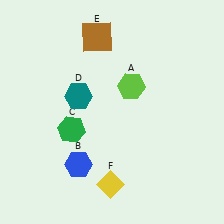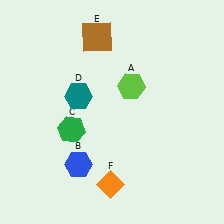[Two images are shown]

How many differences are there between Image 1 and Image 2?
There is 1 difference between the two images.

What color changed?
The diamond (F) changed from yellow in Image 1 to orange in Image 2.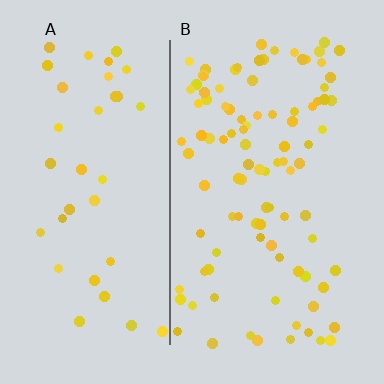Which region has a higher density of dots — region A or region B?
B (the right).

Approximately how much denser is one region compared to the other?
Approximately 2.6× — region B over region A.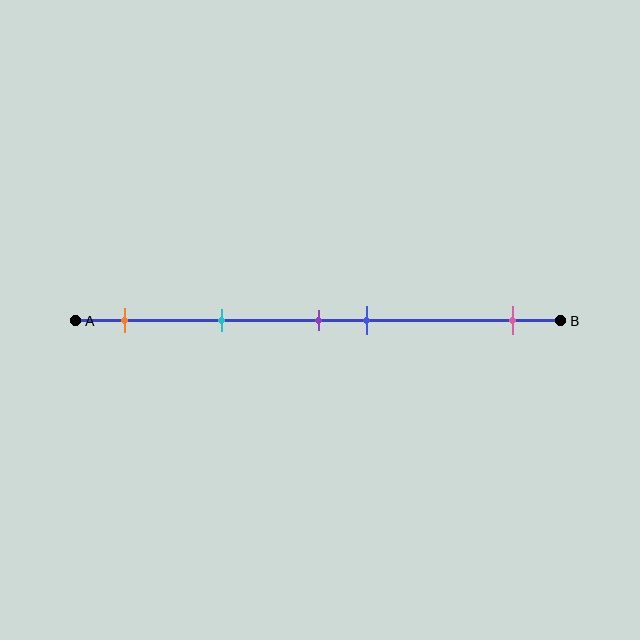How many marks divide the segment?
There are 5 marks dividing the segment.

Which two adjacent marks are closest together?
The purple and blue marks are the closest adjacent pair.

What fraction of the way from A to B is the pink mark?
The pink mark is approximately 90% (0.9) of the way from A to B.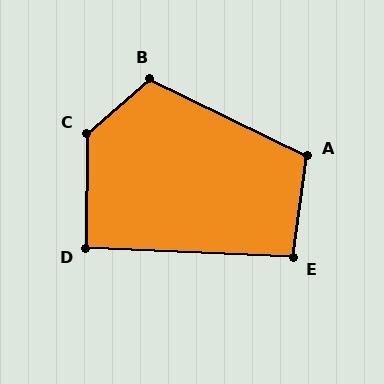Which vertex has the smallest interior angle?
D, at approximately 92 degrees.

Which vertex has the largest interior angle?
C, at approximately 131 degrees.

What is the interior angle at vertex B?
Approximately 113 degrees (obtuse).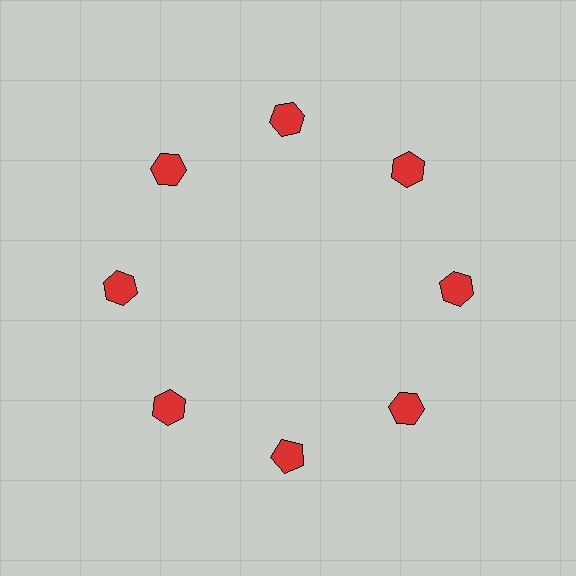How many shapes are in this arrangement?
There are 8 shapes arranged in a ring pattern.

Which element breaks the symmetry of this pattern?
The red pentagon at roughly the 6 o'clock position breaks the symmetry. All other shapes are red hexagons.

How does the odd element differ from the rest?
It has a different shape: pentagon instead of hexagon.